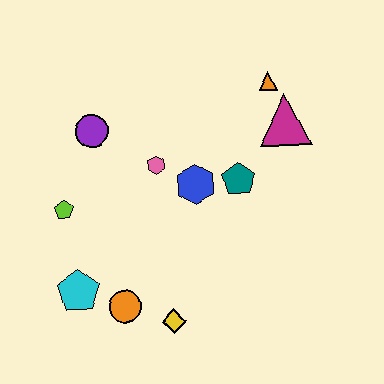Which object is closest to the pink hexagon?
The blue hexagon is closest to the pink hexagon.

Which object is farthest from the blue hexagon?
The cyan pentagon is farthest from the blue hexagon.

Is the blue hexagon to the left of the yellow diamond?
No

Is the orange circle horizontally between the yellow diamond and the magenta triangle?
No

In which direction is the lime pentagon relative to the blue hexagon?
The lime pentagon is to the left of the blue hexagon.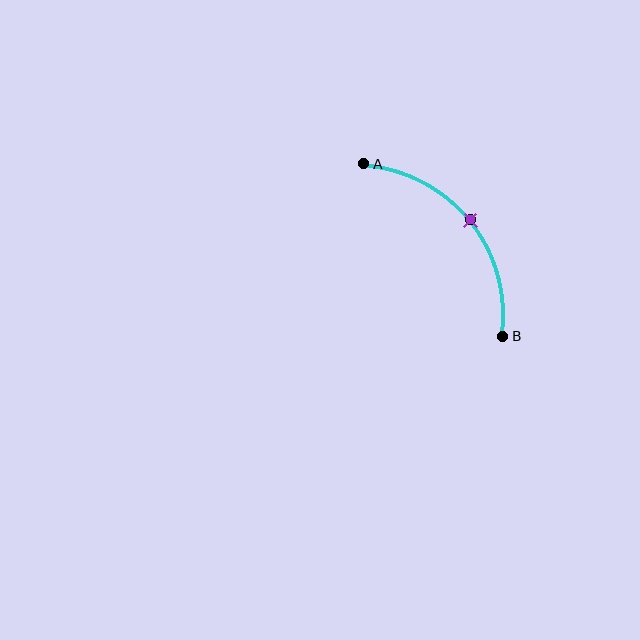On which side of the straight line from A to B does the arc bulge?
The arc bulges above and to the right of the straight line connecting A and B.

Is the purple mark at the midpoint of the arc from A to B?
Yes. The purple mark lies on the arc at equal arc-length from both A and B — it is the arc midpoint.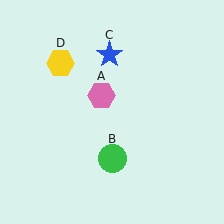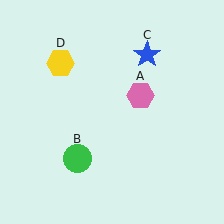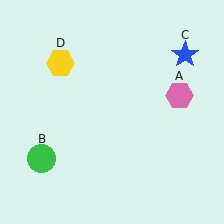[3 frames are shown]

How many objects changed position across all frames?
3 objects changed position: pink hexagon (object A), green circle (object B), blue star (object C).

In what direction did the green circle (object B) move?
The green circle (object B) moved left.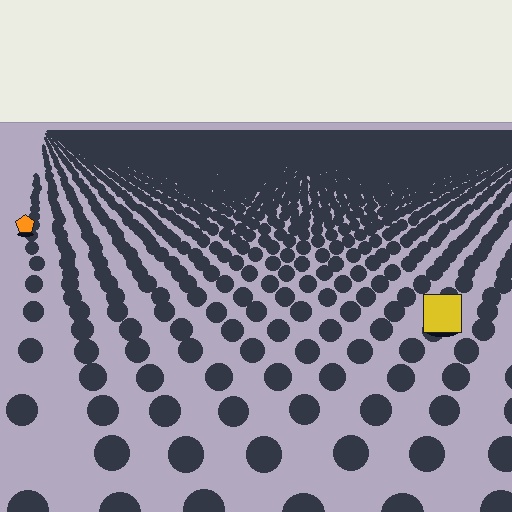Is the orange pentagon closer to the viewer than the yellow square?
No. The yellow square is closer — you can tell from the texture gradient: the ground texture is coarser near it.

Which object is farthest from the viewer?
The orange pentagon is farthest from the viewer. It appears smaller and the ground texture around it is denser.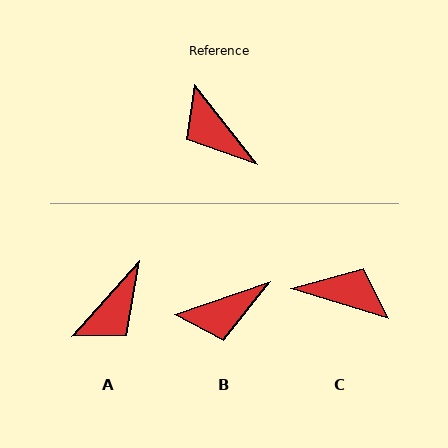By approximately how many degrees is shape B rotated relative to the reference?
Approximately 71 degrees counter-clockwise.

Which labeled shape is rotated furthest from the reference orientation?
C, about 145 degrees away.